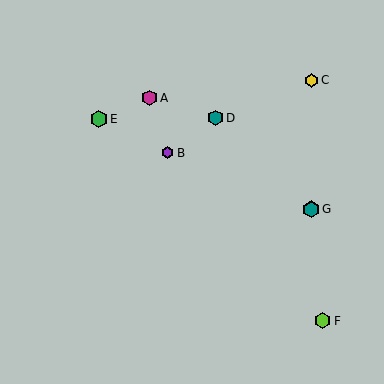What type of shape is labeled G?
Shape G is a teal hexagon.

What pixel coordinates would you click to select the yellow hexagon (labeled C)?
Click at (311, 80) to select the yellow hexagon C.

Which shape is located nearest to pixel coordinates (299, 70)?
The yellow hexagon (labeled C) at (311, 80) is nearest to that location.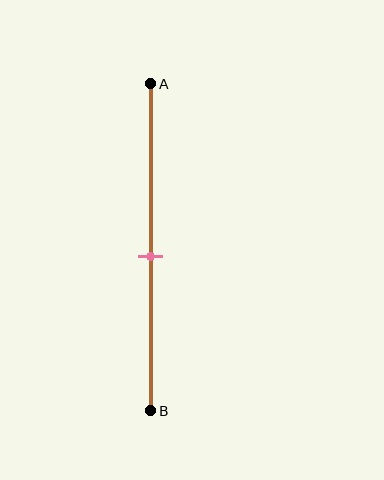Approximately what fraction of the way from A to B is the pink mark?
The pink mark is approximately 55% of the way from A to B.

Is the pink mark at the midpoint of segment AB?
Yes, the mark is approximately at the midpoint.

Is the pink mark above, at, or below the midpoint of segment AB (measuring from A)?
The pink mark is approximately at the midpoint of segment AB.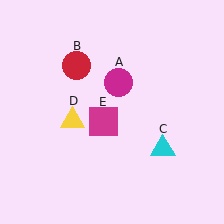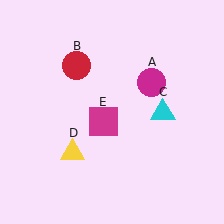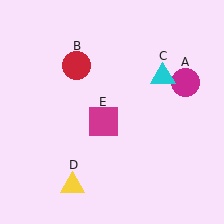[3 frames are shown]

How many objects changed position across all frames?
3 objects changed position: magenta circle (object A), cyan triangle (object C), yellow triangle (object D).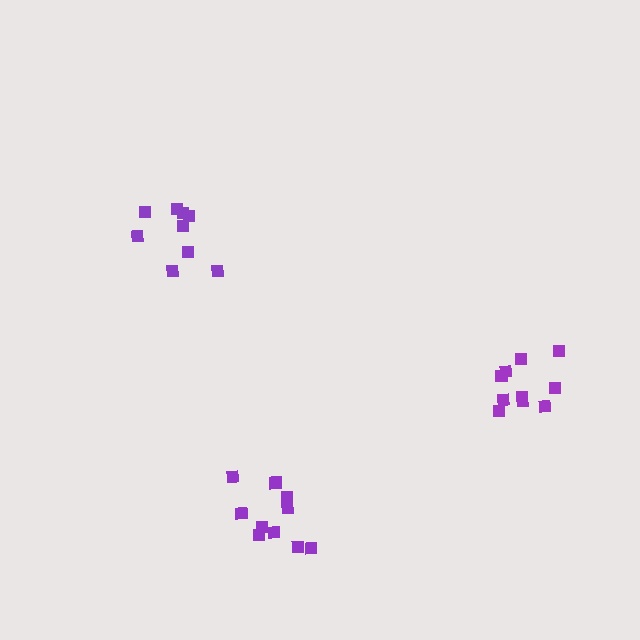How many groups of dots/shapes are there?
There are 3 groups.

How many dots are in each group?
Group 1: 10 dots, Group 2: 9 dots, Group 3: 10 dots (29 total).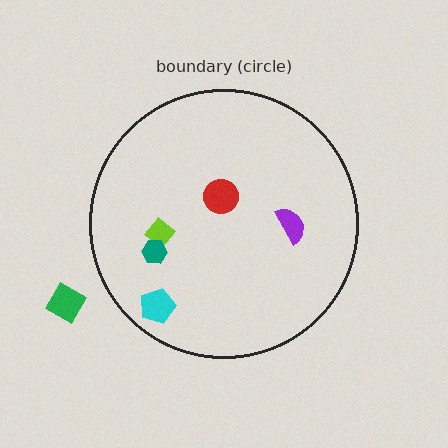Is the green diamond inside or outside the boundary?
Outside.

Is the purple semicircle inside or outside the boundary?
Inside.